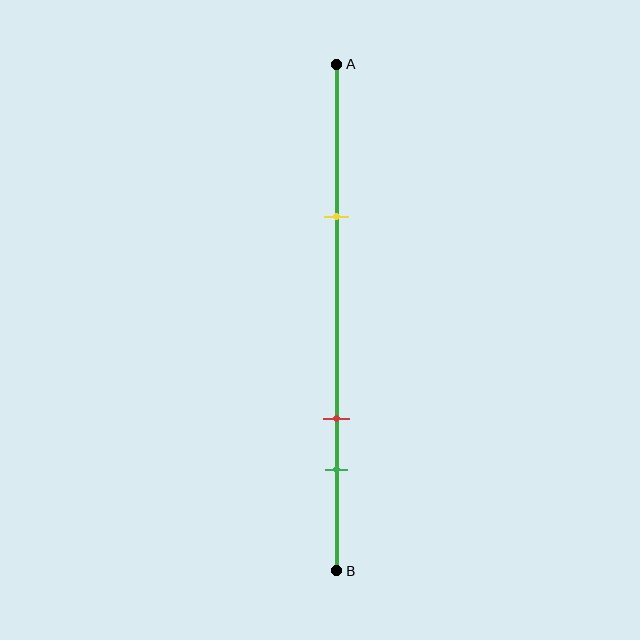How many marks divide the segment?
There are 3 marks dividing the segment.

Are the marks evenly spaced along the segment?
No, the marks are not evenly spaced.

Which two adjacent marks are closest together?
The red and green marks are the closest adjacent pair.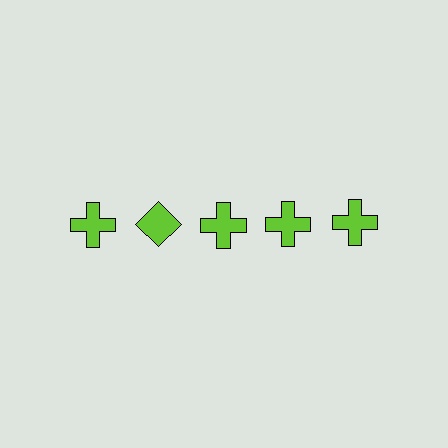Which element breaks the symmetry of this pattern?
The lime diamond in the top row, second from left column breaks the symmetry. All other shapes are lime crosses.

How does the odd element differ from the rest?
It has a different shape: diamond instead of cross.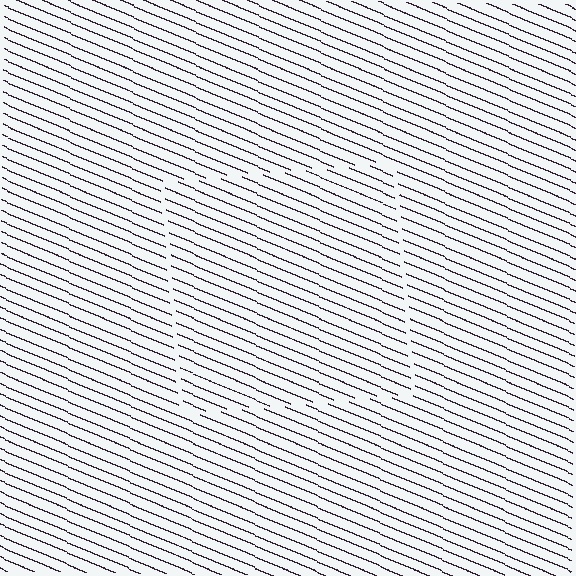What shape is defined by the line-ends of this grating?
An illusory square. The interior of the shape contains the same grating, shifted by half a period — the contour is defined by the phase discontinuity where line-ends from the inner and outer gratings abut.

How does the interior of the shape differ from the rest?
The interior of the shape contains the same grating, shifted by half a period — the contour is defined by the phase discontinuity where line-ends from the inner and outer gratings abut.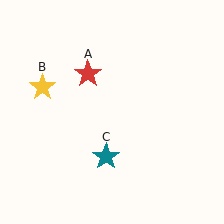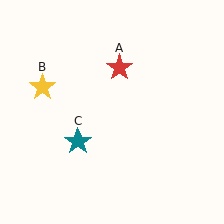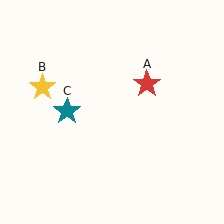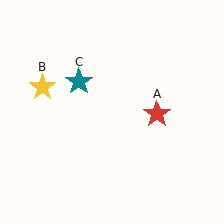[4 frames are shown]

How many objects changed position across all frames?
2 objects changed position: red star (object A), teal star (object C).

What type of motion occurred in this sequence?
The red star (object A), teal star (object C) rotated clockwise around the center of the scene.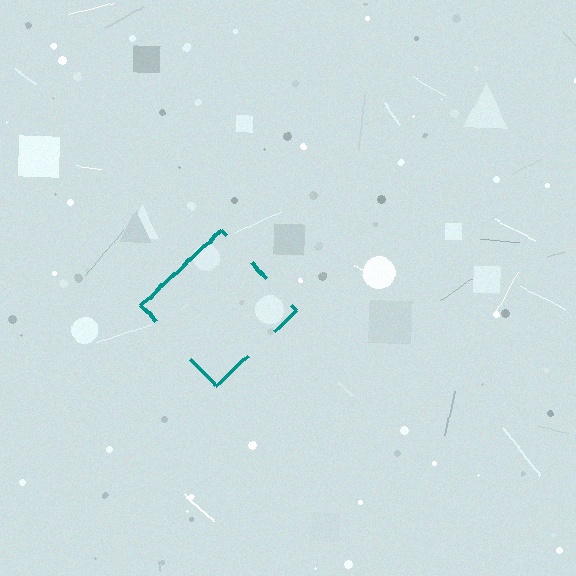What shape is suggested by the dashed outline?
The dashed outline suggests a diamond.